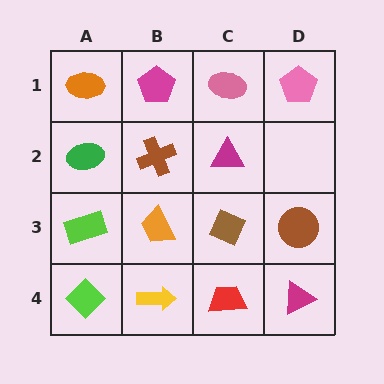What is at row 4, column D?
A magenta triangle.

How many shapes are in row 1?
4 shapes.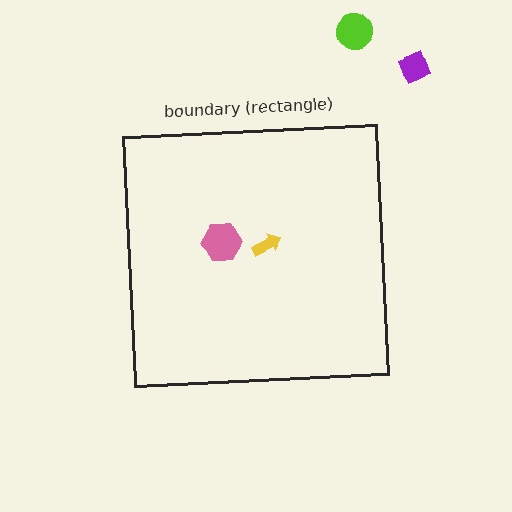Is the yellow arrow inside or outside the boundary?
Inside.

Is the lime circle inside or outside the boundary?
Outside.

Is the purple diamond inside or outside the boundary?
Outside.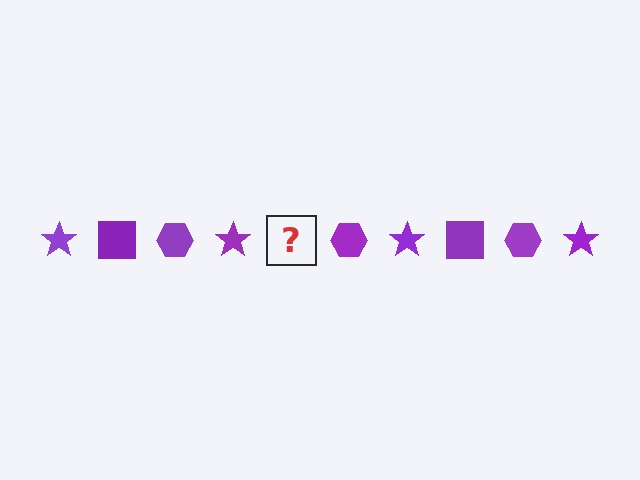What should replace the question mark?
The question mark should be replaced with a purple square.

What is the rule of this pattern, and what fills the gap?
The rule is that the pattern cycles through star, square, hexagon shapes in purple. The gap should be filled with a purple square.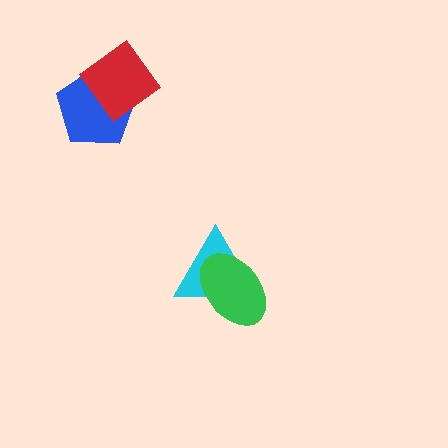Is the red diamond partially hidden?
No, no other shape covers it.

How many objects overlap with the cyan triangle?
1 object overlaps with the cyan triangle.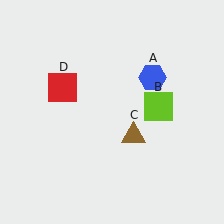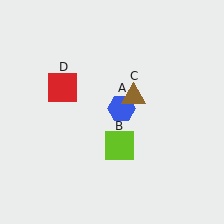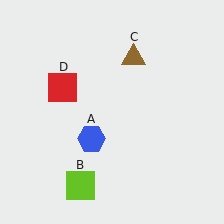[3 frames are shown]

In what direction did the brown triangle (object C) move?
The brown triangle (object C) moved up.